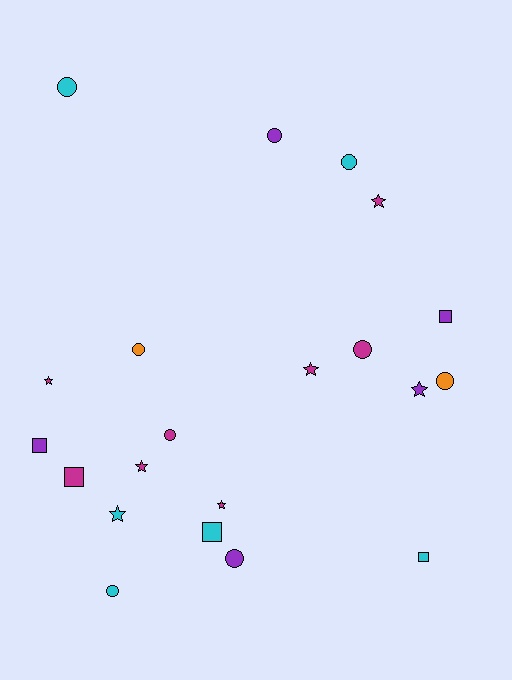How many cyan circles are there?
There are 3 cyan circles.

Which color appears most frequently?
Magenta, with 8 objects.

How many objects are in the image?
There are 21 objects.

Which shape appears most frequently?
Circle, with 9 objects.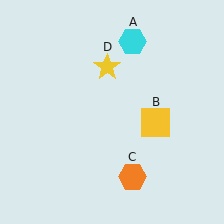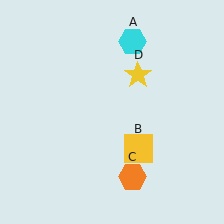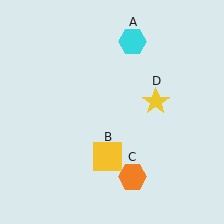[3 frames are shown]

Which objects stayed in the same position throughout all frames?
Cyan hexagon (object A) and orange hexagon (object C) remained stationary.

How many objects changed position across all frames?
2 objects changed position: yellow square (object B), yellow star (object D).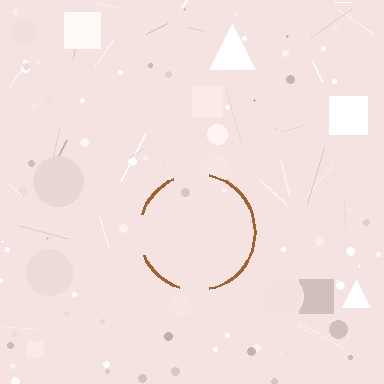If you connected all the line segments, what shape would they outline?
They would outline a circle.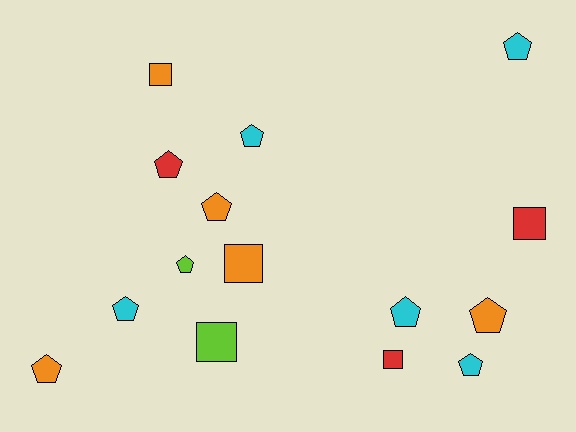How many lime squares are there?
There is 1 lime square.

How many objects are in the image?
There are 15 objects.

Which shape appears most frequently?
Pentagon, with 10 objects.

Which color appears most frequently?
Orange, with 5 objects.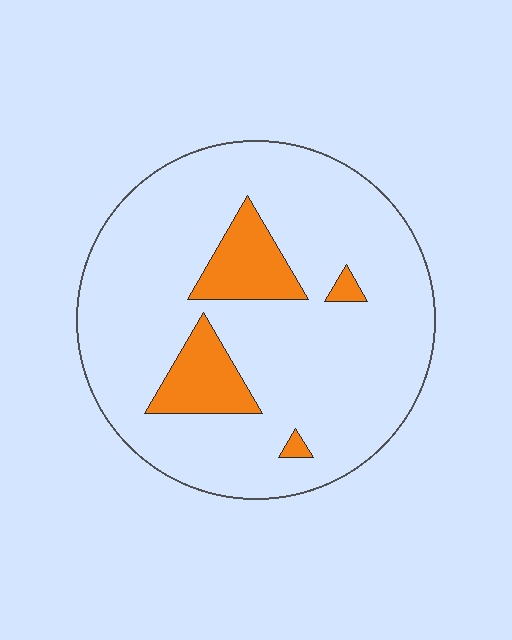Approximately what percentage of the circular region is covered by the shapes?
Approximately 15%.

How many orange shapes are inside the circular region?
4.